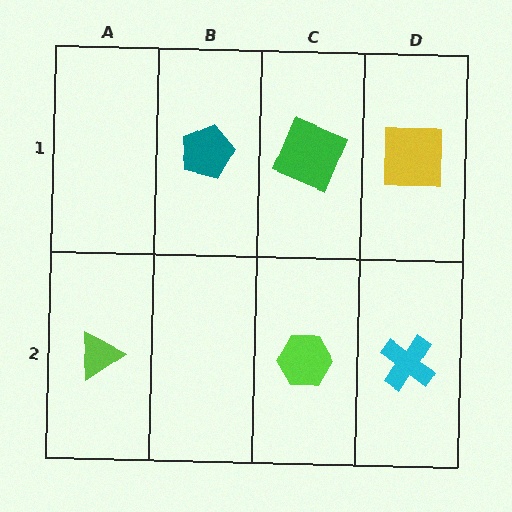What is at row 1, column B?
A teal pentagon.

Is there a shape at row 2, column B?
No, that cell is empty.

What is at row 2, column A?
A lime triangle.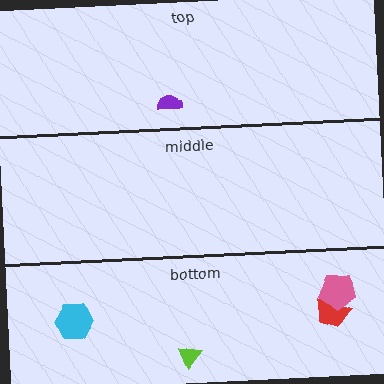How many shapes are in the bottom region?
4.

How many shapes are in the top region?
1.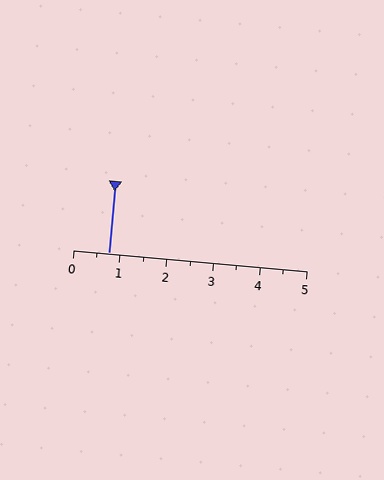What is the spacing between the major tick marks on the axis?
The major ticks are spaced 1 apart.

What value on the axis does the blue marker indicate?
The marker indicates approximately 0.8.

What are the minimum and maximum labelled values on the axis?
The axis runs from 0 to 5.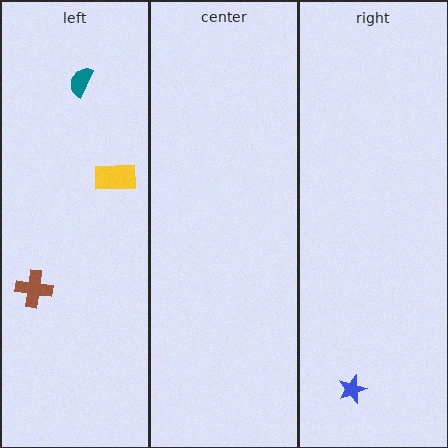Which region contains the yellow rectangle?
The left region.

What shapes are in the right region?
The blue star.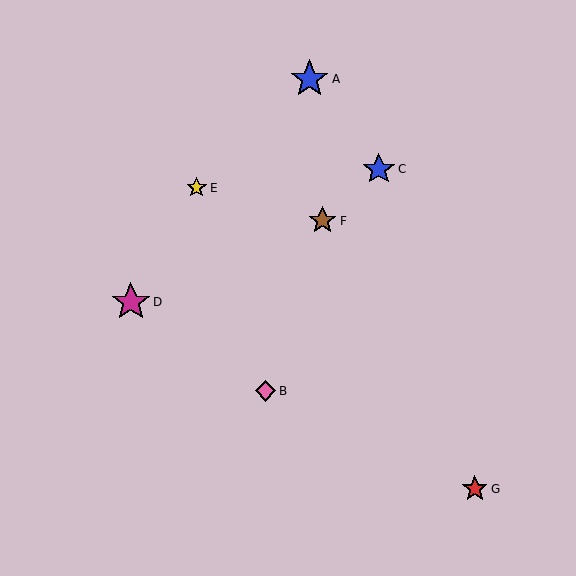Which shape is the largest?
The magenta star (labeled D) is the largest.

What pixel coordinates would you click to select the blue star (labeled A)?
Click at (309, 79) to select the blue star A.